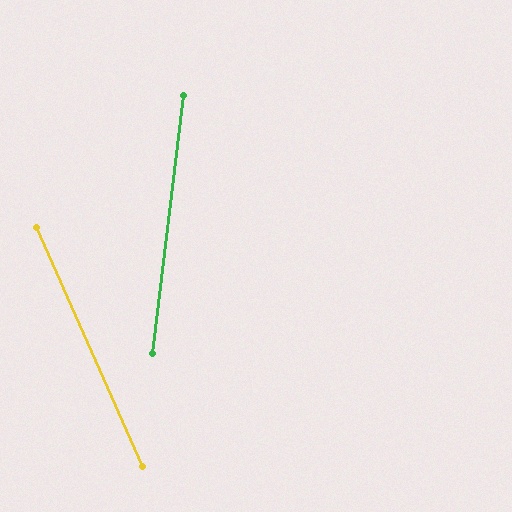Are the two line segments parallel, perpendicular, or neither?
Neither parallel nor perpendicular — they differ by about 31°.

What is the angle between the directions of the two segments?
Approximately 31 degrees.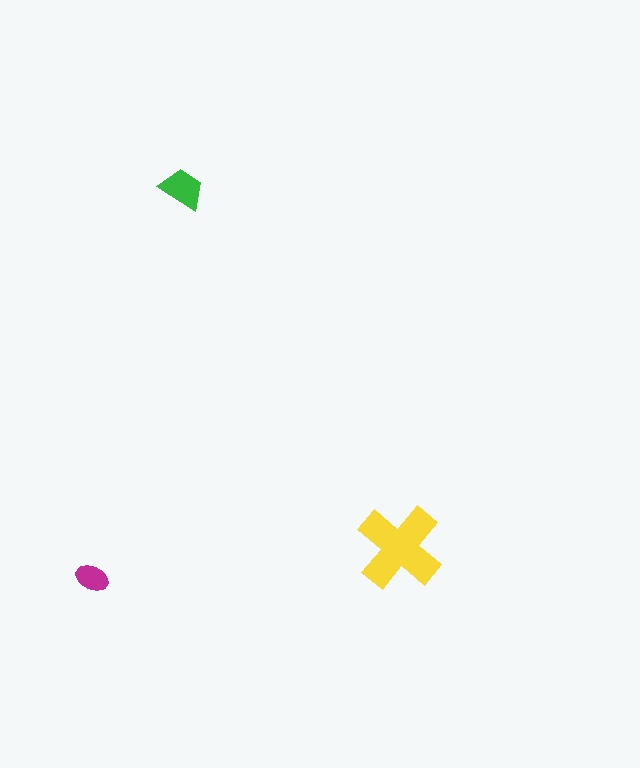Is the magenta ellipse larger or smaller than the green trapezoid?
Smaller.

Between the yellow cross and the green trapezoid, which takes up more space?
The yellow cross.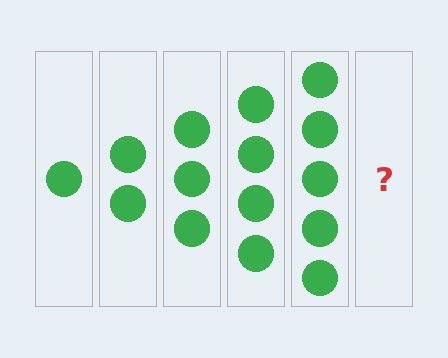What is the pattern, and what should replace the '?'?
The pattern is that each step adds one more circle. The '?' should be 6 circles.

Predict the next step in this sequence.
The next step is 6 circles.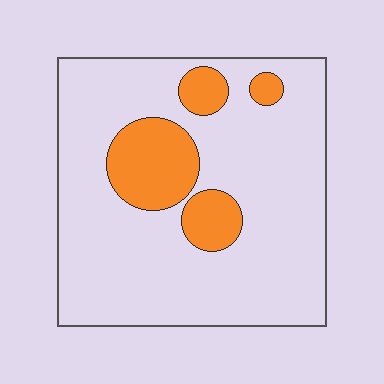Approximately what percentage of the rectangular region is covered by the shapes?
Approximately 20%.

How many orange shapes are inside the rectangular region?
4.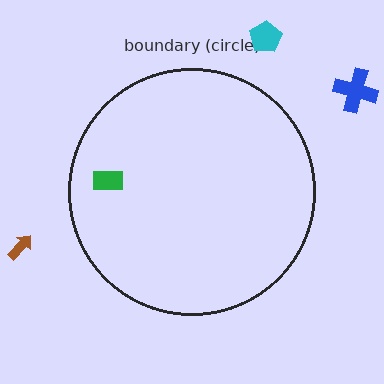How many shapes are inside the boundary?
1 inside, 3 outside.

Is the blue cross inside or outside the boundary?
Outside.